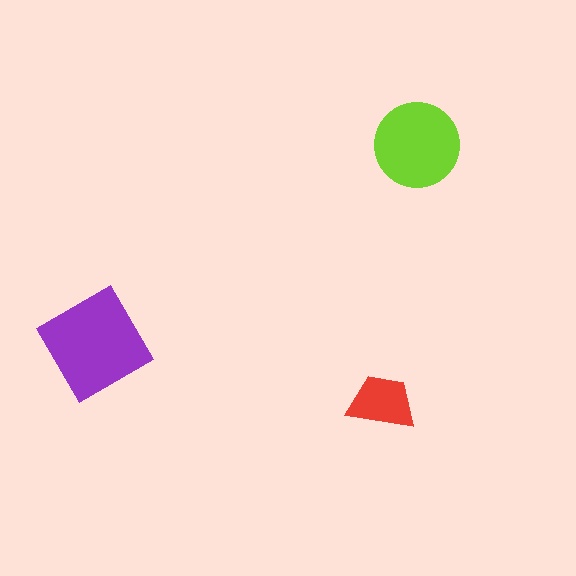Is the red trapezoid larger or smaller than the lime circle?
Smaller.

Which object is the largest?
The purple diamond.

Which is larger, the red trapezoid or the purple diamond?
The purple diamond.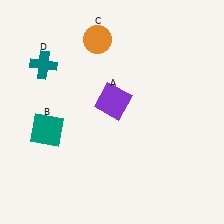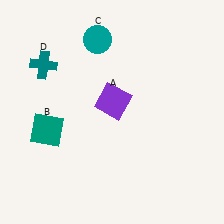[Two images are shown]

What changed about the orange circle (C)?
In Image 1, C is orange. In Image 2, it changed to teal.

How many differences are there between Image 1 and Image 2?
There is 1 difference between the two images.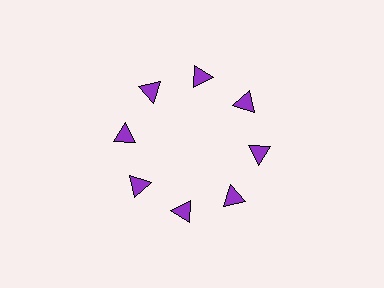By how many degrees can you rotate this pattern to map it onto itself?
The pattern maps onto itself every 45 degrees of rotation.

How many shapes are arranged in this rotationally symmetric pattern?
There are 8 shapes, arranged in 8 groups of 1.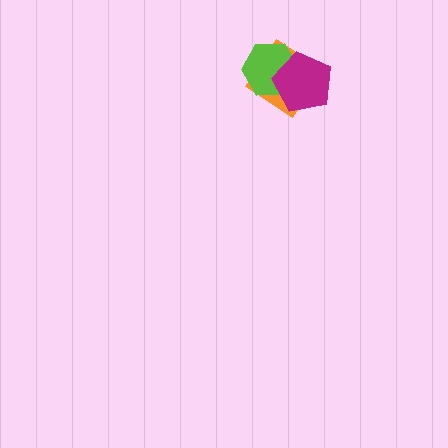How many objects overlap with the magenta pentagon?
2 objects overlap with the magenta pentagon.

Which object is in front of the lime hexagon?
The magenta pentagon is in front of the lime hexagon.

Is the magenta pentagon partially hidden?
No, no other shape covers it.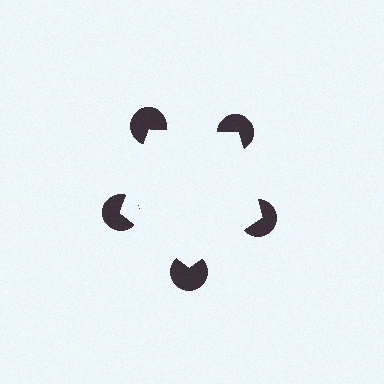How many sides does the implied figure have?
5 sides.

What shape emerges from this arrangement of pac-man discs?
An illusory pentagon — its edges are inferred from the aligned wedge cuts in the pac-man discs, not physically drawn.